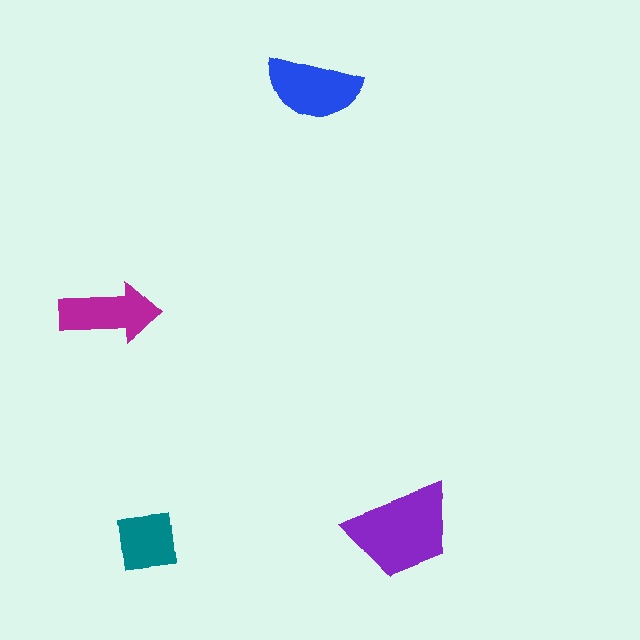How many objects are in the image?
There are 4 objects in the image.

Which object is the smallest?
The teal square.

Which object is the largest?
The purple trapezoid.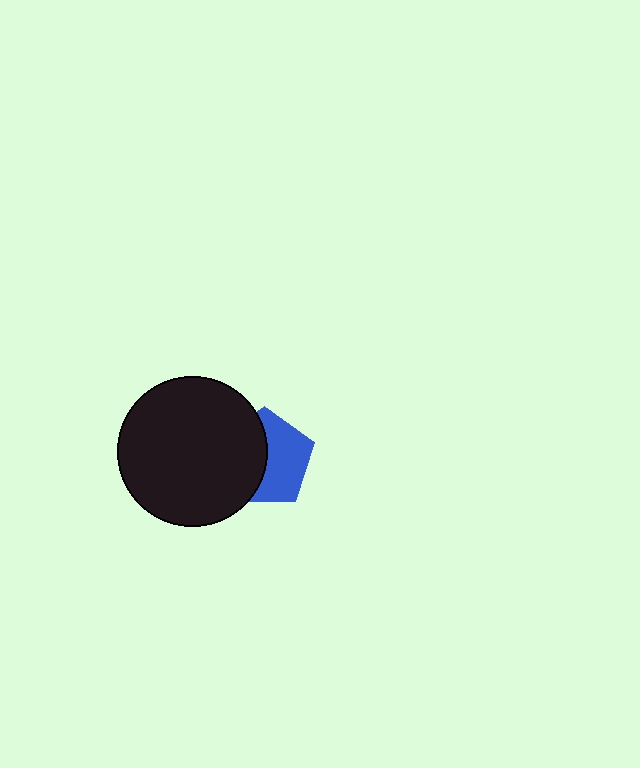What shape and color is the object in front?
The object in front is a black circle.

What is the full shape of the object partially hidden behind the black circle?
The partially hidden object is a blue pentagon.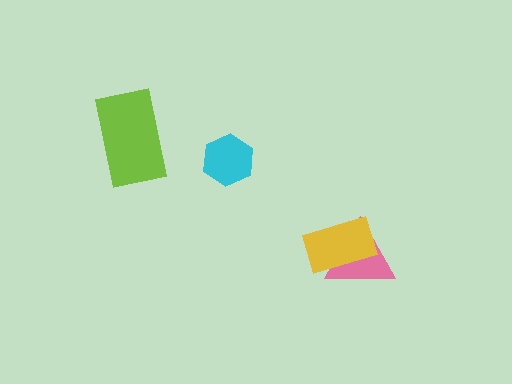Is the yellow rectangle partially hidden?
No, no other shape covers it.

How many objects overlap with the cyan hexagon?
0 objects overlap with the cyan hexagon.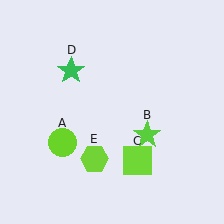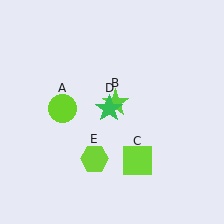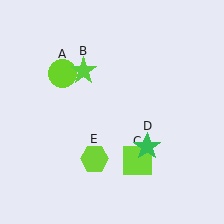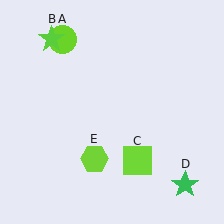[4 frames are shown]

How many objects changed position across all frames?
3 objects changed position: lime circle (object A), lime star (object B), green star (object D).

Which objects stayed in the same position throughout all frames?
Lime square (object C) and lime hexagon (object E) remained stationary.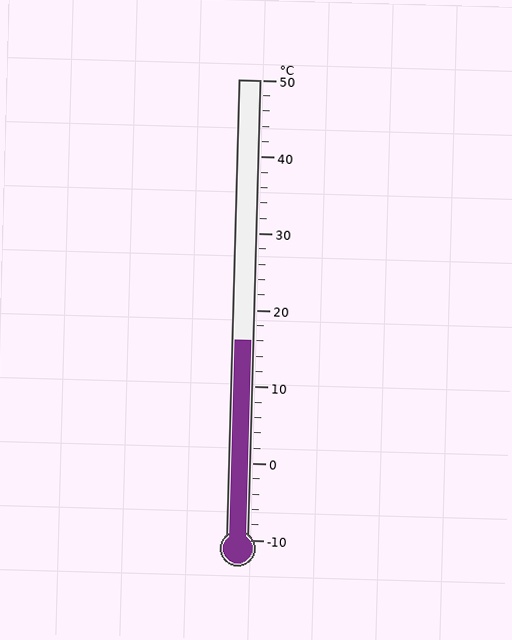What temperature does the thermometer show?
The thermometer shows approximately 16°C.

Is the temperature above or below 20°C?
The temperature is below 20°C.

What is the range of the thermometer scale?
The thermometer scale ranges from -10°C to 50°C.